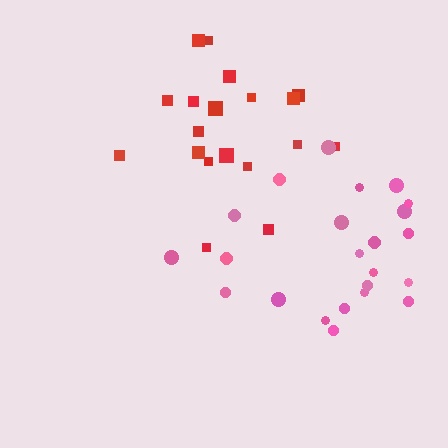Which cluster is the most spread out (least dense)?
Pink.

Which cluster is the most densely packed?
Red.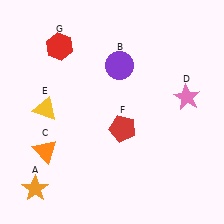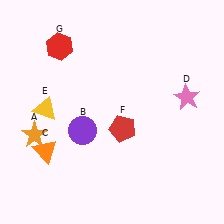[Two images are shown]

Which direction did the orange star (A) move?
The orange star (A) moved up.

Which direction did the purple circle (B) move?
The purple circle (B) moved down.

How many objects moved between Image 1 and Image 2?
2 objects moved between the two images.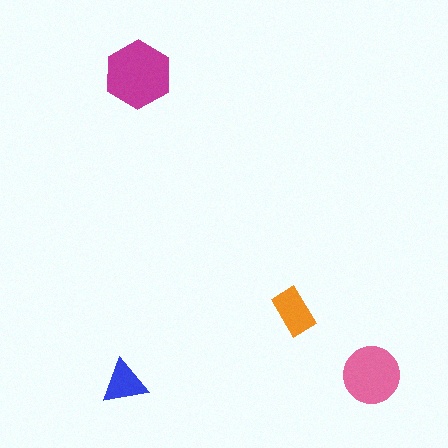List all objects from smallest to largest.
The blue triangle, the orange rectangle, the pink circle, the magenta hexagon.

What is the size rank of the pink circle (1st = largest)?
2nd.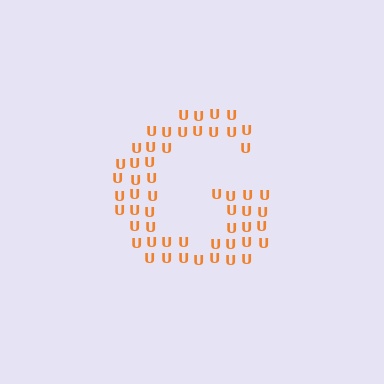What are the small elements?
The small elements are letter U's.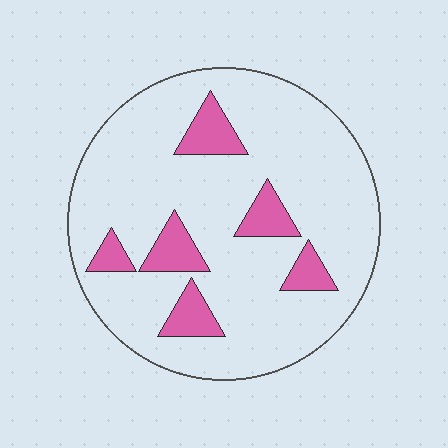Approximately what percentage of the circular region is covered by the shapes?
Approximately 15%.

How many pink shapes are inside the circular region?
6.